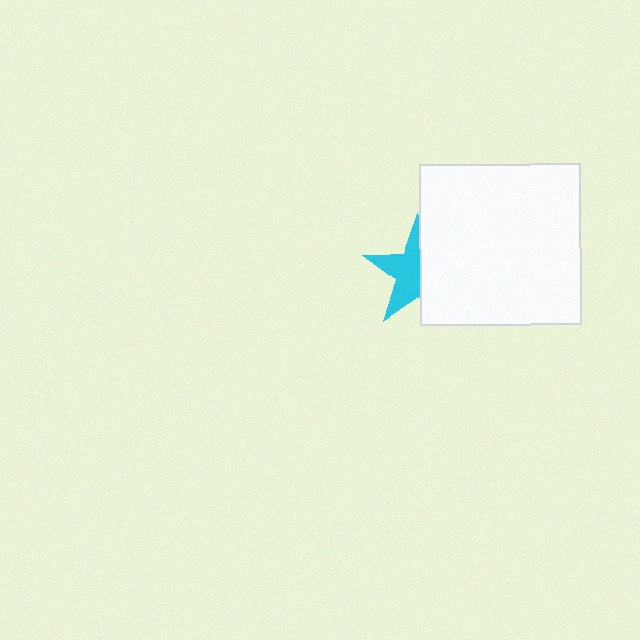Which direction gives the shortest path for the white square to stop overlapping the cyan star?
Moving right gives the shortest separation.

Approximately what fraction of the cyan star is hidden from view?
Roughly 48% of the cyan star is hidden behind the white square.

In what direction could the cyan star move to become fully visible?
The cyan star could move left. That would shift it out from behind the white square entirely.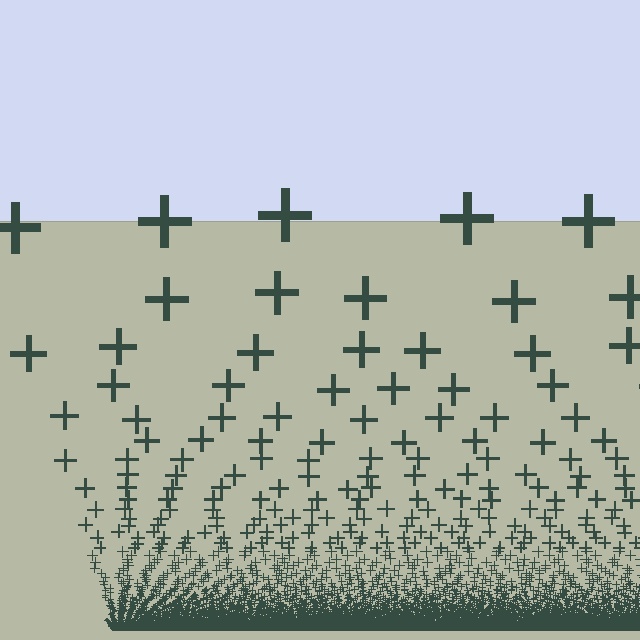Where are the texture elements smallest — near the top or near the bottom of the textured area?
Near the bottom.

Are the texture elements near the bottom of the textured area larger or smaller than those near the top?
Smaller. The gradient is inverted — elements near the bottom are smaller and denser.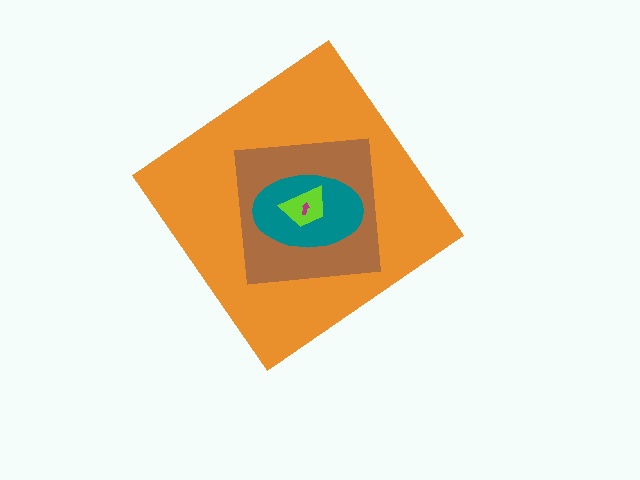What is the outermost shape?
The orange diamond.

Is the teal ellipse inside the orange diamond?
Yes.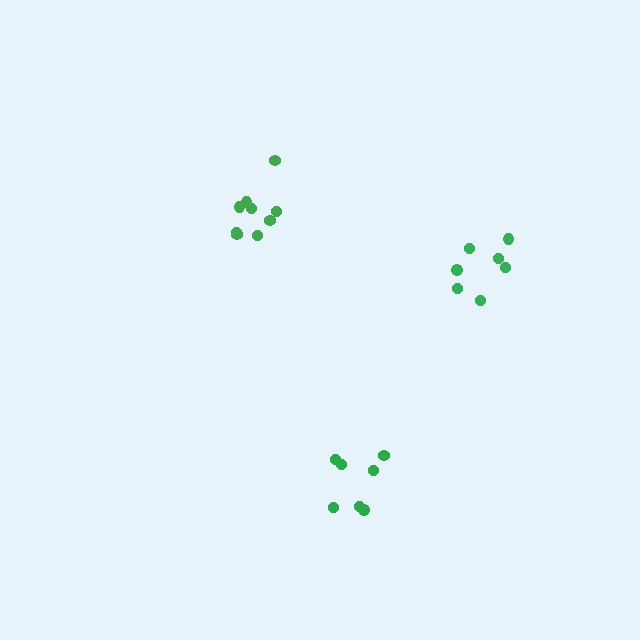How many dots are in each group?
Group 1: 9 dots, Group 2: 7 dots, Group 3: 7 dots (23 total).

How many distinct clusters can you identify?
There are 3 distinct clusters.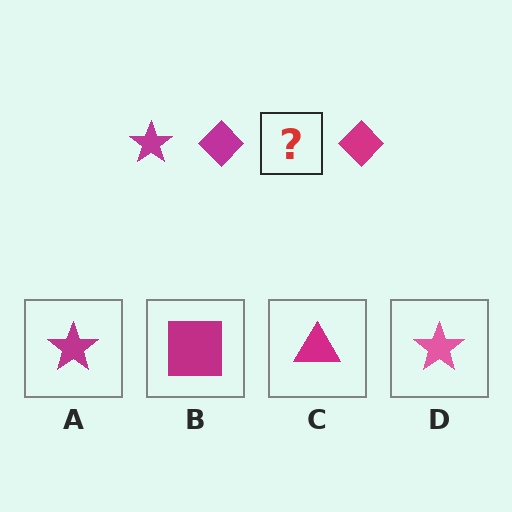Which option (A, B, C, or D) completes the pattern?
A.